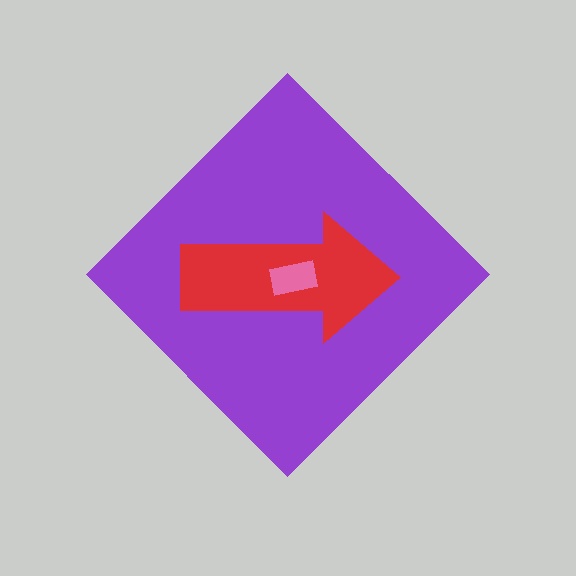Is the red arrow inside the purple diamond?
Yes.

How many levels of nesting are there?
3.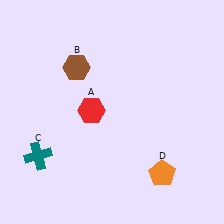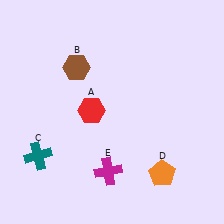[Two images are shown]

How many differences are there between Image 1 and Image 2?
There is 1 difference between the two images.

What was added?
A magenta cross (E) was added in Image 2.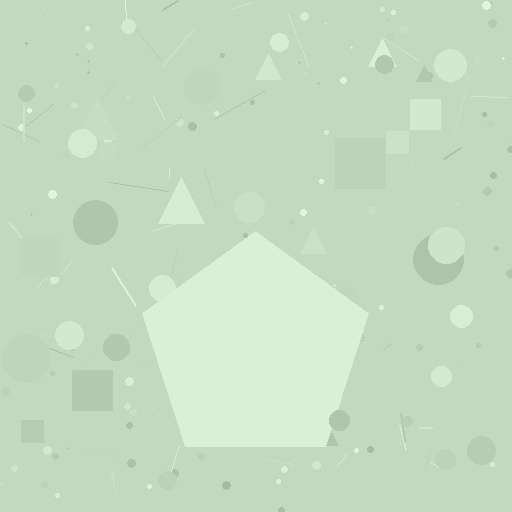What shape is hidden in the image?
A pentagon is hidden in the image.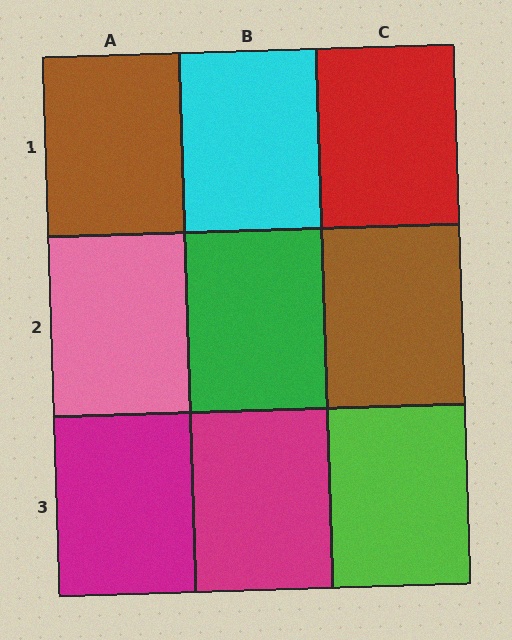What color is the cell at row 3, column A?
Magenta.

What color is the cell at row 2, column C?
Brown.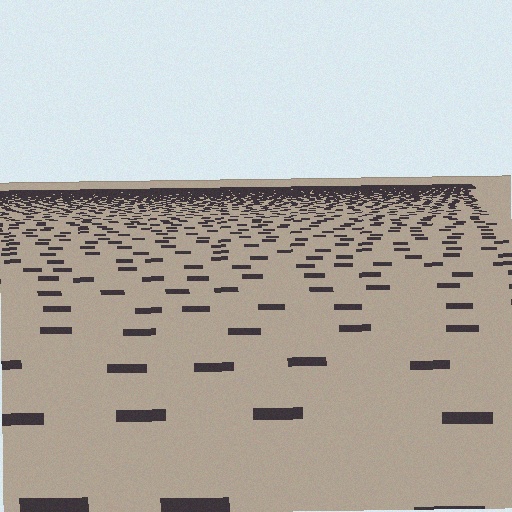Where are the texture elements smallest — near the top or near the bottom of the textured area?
Near the top.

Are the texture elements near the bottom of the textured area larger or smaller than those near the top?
Larger. Near the bottom, elements are closer to the viewer and appear at a bigger on-screen size.